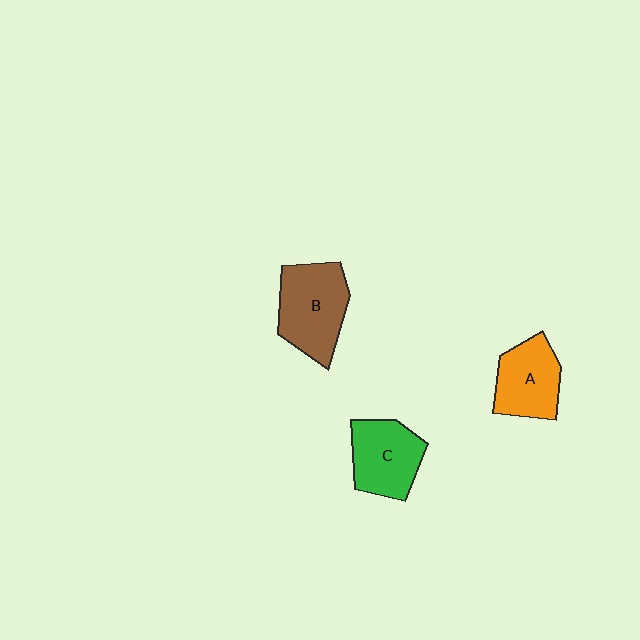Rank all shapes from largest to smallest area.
From largest to smallest: B (brown), C (green), A (orange).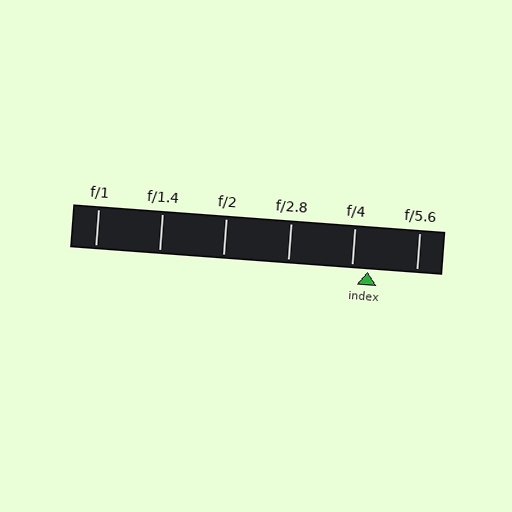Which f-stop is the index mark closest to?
The index mark is closest to f/4.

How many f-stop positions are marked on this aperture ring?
There are 6 f-stop positions marked.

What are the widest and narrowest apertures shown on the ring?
The widest aperture shown is f/1 and the narrowest is f/5.6.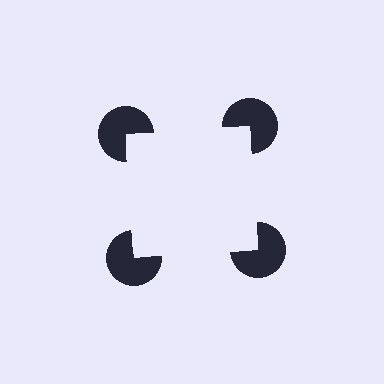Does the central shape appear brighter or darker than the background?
It typically appears slightly brighter than the background, even though no actual brightness change is drawn.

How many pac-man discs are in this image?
There are 4 — one at each vertex of the illusory square.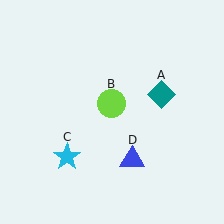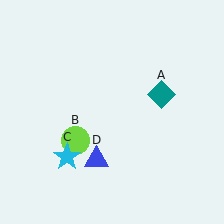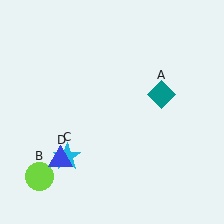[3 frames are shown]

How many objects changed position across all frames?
2 objects changed position: lime circle (object B), blue triangle (object D).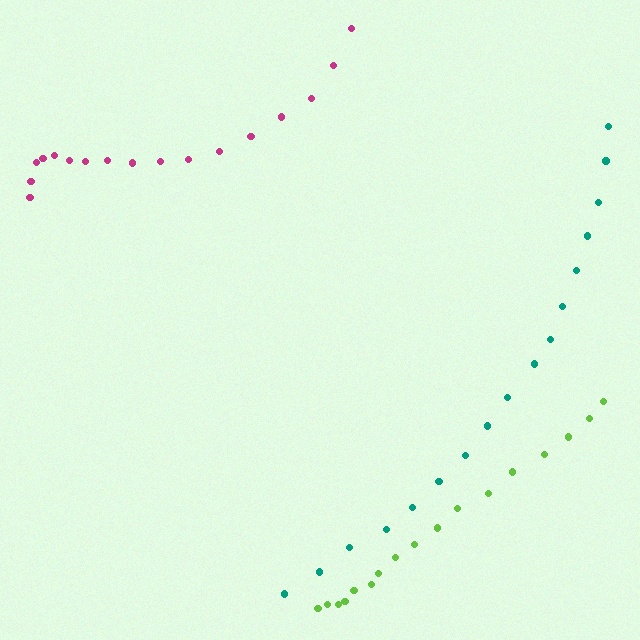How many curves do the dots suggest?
There are 3 distinct paths.